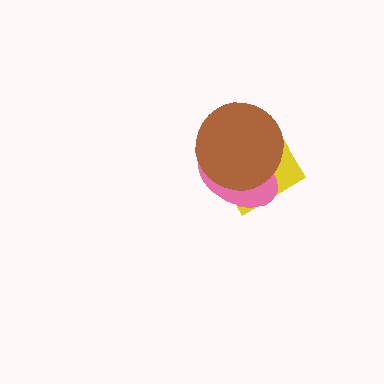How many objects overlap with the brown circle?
2 objects overlap with the brown circle.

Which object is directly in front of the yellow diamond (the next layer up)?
The pink ellipse is directly in front of the yellow diamond.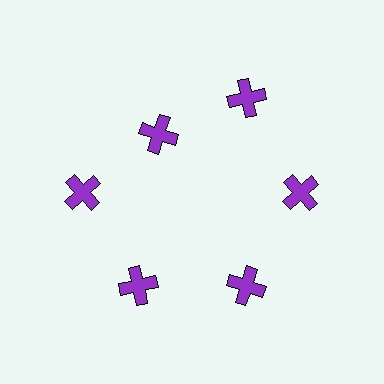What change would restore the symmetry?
The symmetry would be restored by moving it outward, back onto the ring so that all 6 crosses sit at equal angles and equal distance from the center.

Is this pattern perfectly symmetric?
No. The 6 purple crosses are arranged in a ring, but one element near the 11 o'clock position is pulled inward toward the center, breaking the 6-fold rotational symmetry.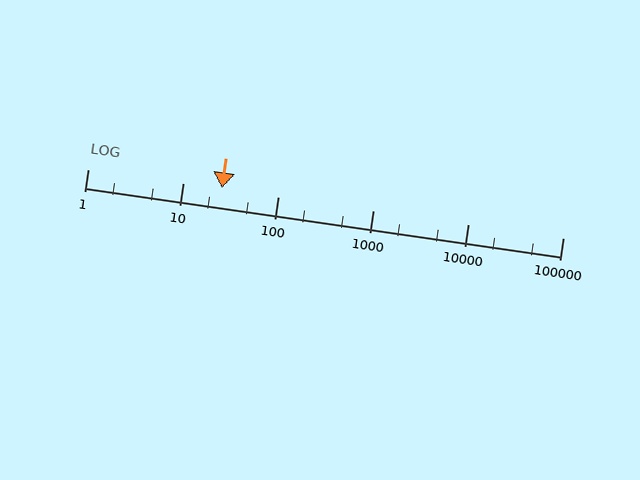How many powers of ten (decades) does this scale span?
The scale spans 5 decades, from 1 to 100000.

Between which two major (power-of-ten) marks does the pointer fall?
The pointer is between 10 and 100.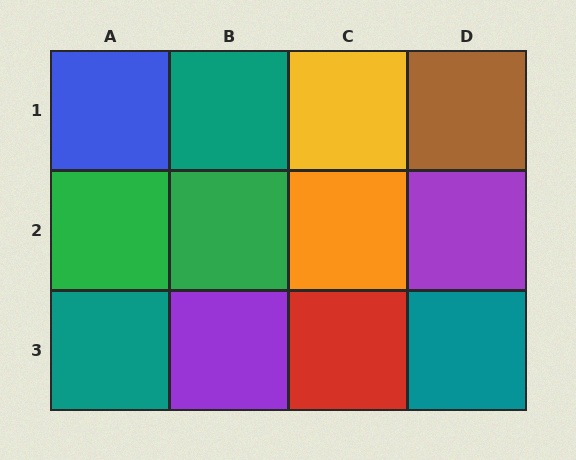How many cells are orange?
1 cell is orange.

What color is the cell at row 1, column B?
Teal.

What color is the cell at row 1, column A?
Blue.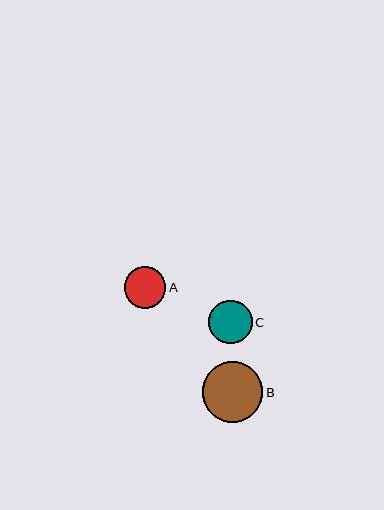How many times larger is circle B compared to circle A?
Circle B is approximately 1.5 times the size of circle A.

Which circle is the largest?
Circle B is the largest with a size of approximately 61 pixels.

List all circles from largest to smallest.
From largest to smallest: B, C, A.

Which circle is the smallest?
Circle A is the smallest with a size of approximately 42 pixels.